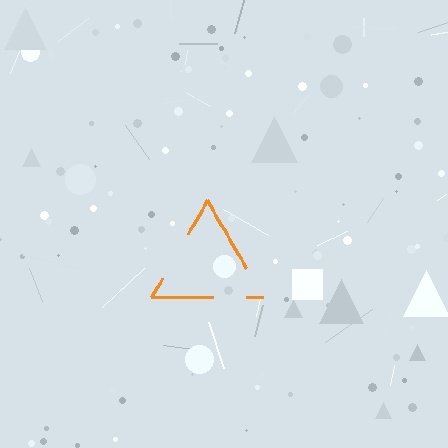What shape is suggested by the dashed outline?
The dashed outline suggests a triangle.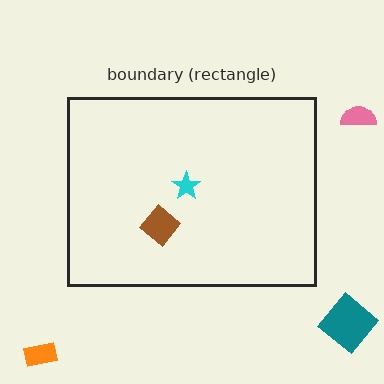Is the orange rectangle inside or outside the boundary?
Outside.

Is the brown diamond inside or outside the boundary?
Inside.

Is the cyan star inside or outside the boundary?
Inside.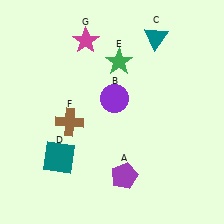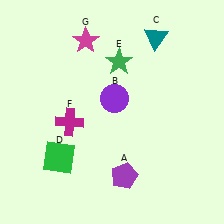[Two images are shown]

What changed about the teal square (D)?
In Image 1, D is teal. In Image 2, it changed to green.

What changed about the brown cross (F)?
In Image 1, F is brown. In Image 2, it changed to magenta.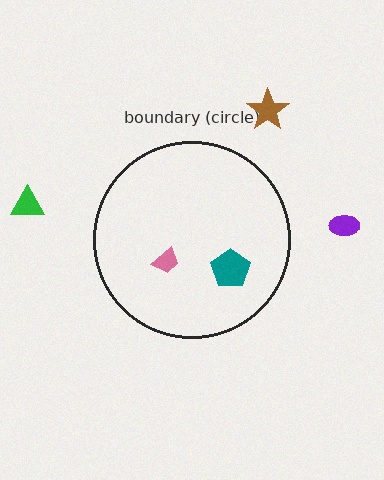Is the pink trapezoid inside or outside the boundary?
Inside.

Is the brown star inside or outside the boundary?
Outside.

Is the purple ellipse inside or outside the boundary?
Outside.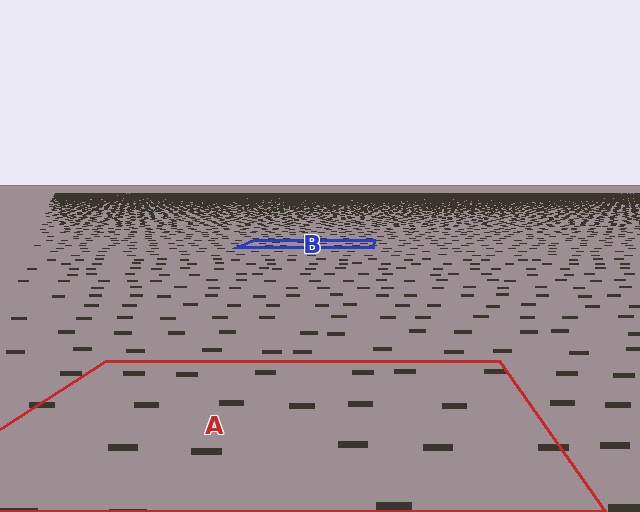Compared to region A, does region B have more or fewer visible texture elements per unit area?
Region B has more texture elements per unit area — they are packed more densely because it is farther away.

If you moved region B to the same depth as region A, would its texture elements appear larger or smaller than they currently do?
They would appear larger. At a closer depth, the same texture elements are projected at a bigger on-screen size.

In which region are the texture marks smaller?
The texture marks are smaller in region B, because it is farther away.